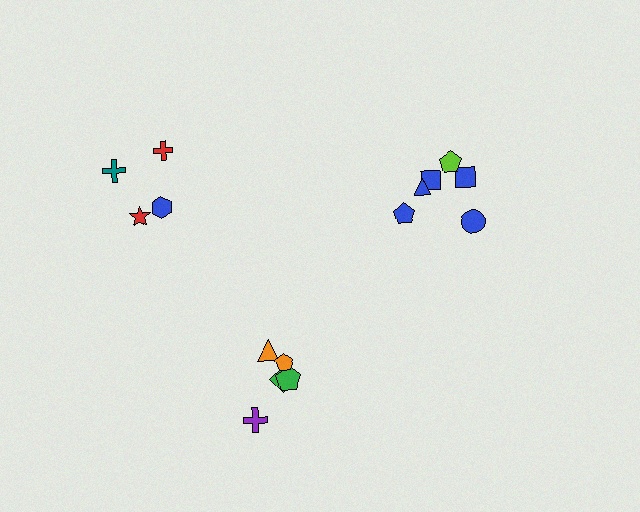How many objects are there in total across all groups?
There are 15 objects.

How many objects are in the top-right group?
There are 6 objects.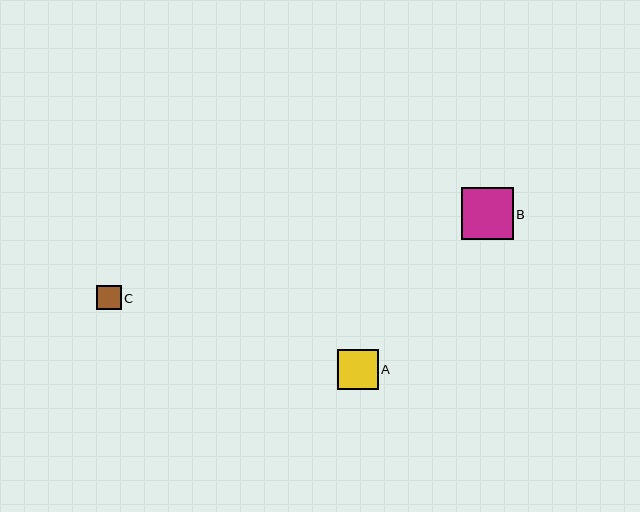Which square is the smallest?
Square C is the smallest with a size of approximately 24 pixels.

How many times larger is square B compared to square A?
Square B is approximately 1.3 times the size of square A.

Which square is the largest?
Square B is the largest with a size of approximately 52 pixels.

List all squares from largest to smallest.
From largest to smallest: B, A, C.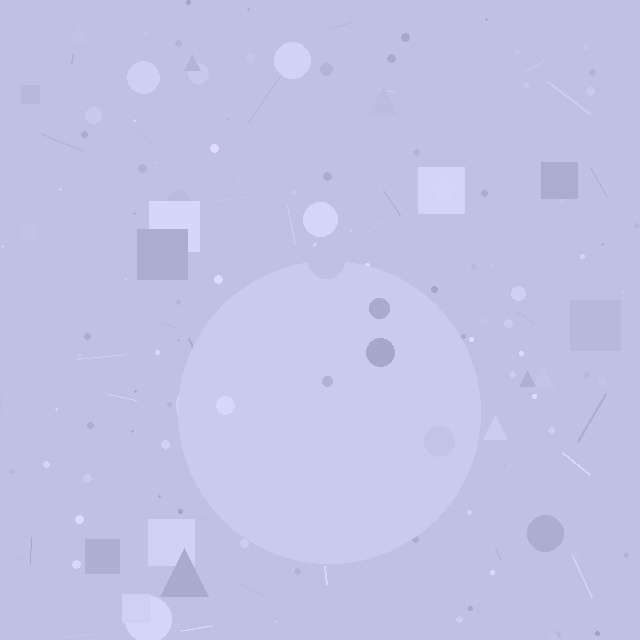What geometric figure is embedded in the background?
A circle is embedded in the background.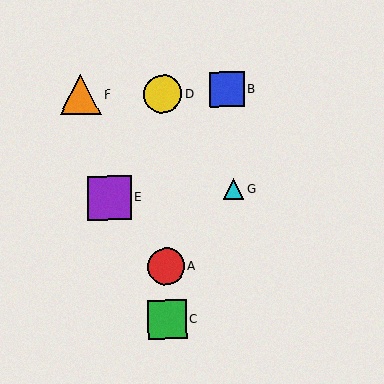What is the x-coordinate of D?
Object D is at x≈163.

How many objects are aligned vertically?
3 objects (A, C, D) are aligned vertically.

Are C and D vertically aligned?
Yes, both are at x≈167.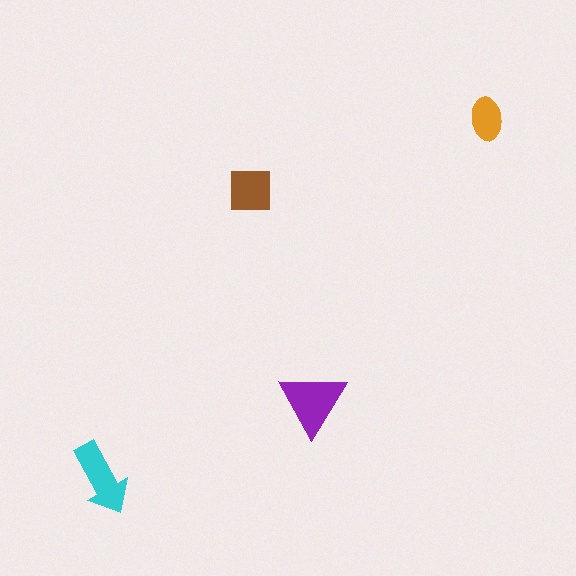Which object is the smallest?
The orange ellipse.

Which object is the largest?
The purple triangle.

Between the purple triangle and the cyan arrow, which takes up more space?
The purple triangle.